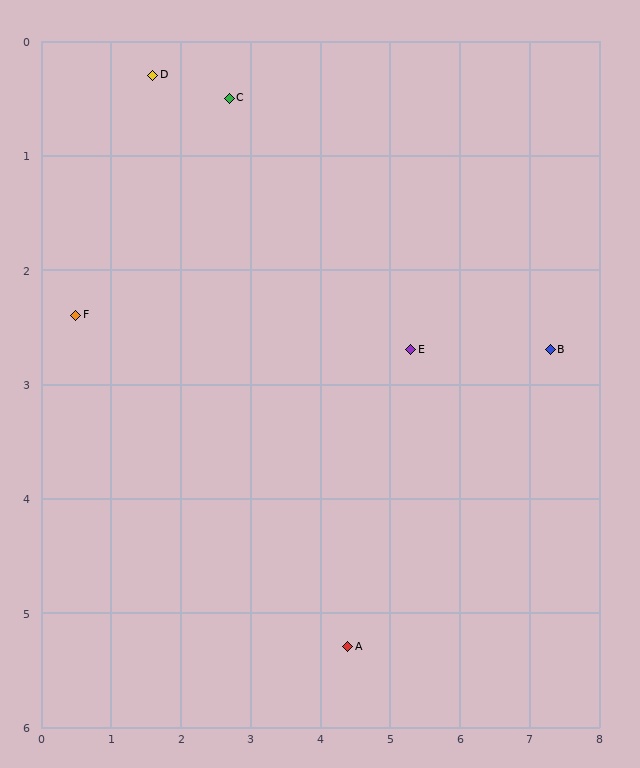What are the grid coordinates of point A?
Point A is at approximately (4.4, 5.3).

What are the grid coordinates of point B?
Point B is at approximately (7.3, 2.7).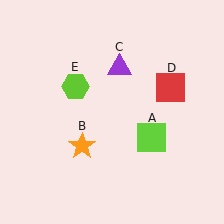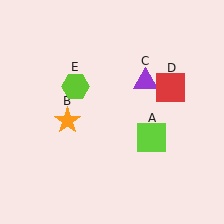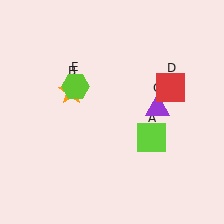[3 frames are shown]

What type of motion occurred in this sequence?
The orange star (object B), purple triangle (object C) rotated clockwise around the center of the scene.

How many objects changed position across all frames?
2 objects changed position: orange star (object B), purple triangle (object C).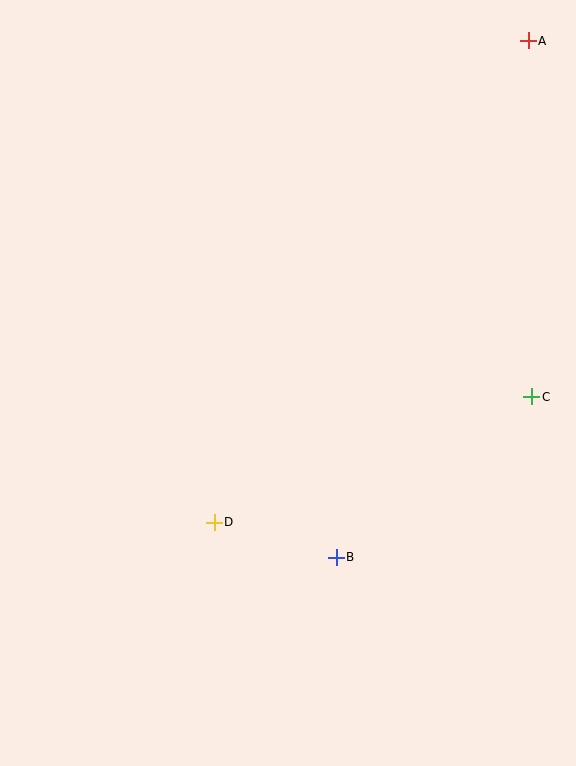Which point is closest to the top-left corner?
Point A is closest to the top-left corner.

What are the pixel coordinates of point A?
Point A is at (528, 41).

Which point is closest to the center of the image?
Point D at (214, 522) is closest to the center.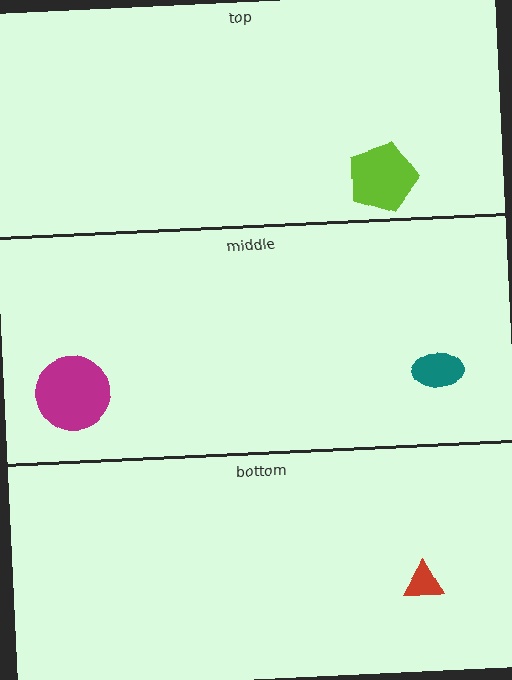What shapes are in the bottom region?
The red triangle.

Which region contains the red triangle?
The bottom region.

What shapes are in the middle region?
The teal ellipse, the magenta circle.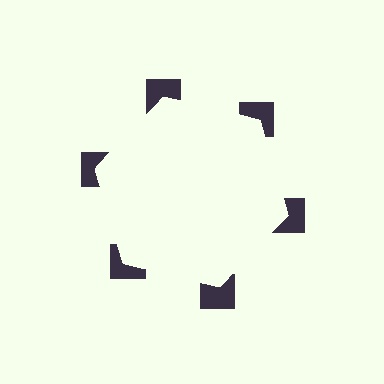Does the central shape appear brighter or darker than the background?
It typically appears slightly brighter than the background, even though no actual brightness change is drawn.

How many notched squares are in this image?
There are 6 — one at each vertex of the illusory hexagon.